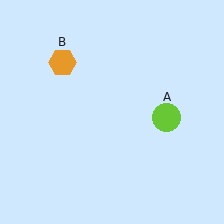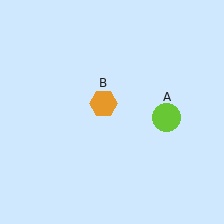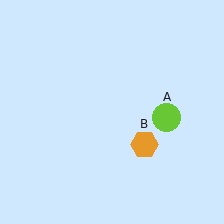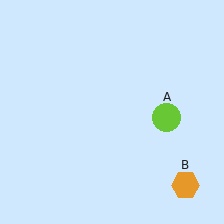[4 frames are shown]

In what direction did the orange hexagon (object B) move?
The orange hexagon (object B) moved down and to the right.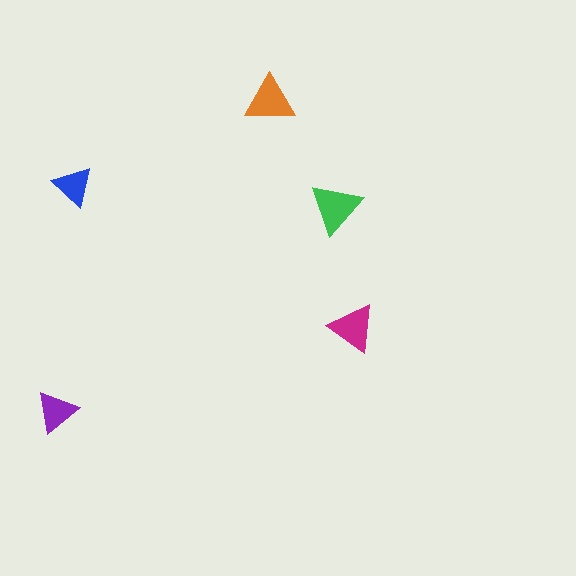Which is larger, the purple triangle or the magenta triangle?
The magenta one.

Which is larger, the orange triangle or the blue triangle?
The orange one.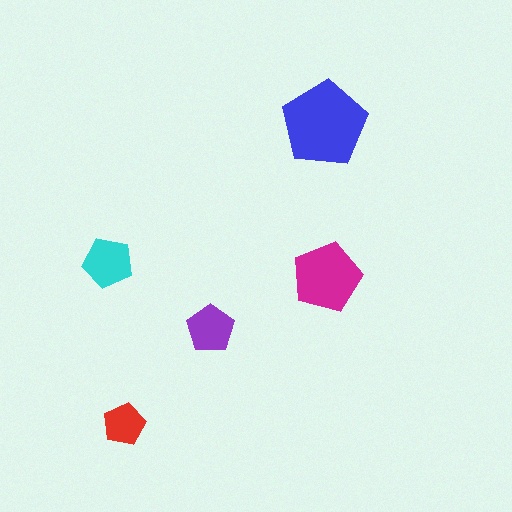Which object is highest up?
The blue pentagon is topmost.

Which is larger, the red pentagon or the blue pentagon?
The blue one.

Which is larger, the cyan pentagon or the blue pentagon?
The blue one.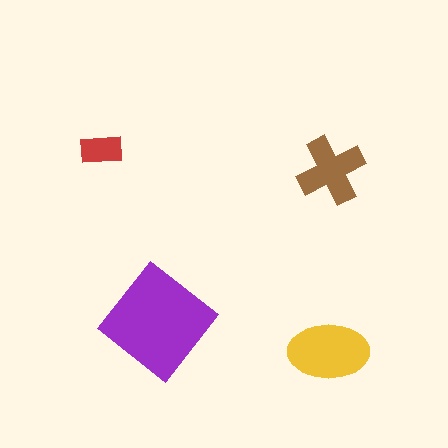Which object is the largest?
The purple diamond.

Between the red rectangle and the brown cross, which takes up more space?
The brown cross.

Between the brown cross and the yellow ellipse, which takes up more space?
The yellow ellipse.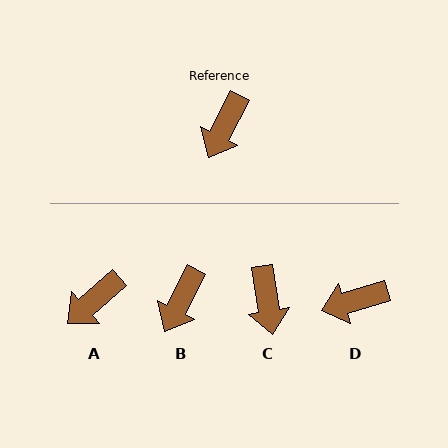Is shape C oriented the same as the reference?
No, it is off by about 36 degrees.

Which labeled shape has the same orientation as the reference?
B.